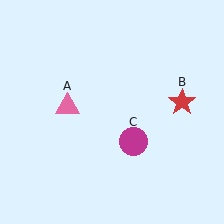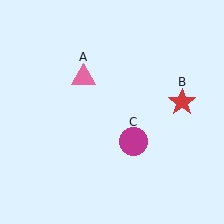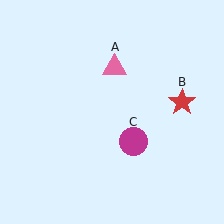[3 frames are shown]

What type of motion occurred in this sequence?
The pink triangle (object A) rotated clockwise around the center of the scene.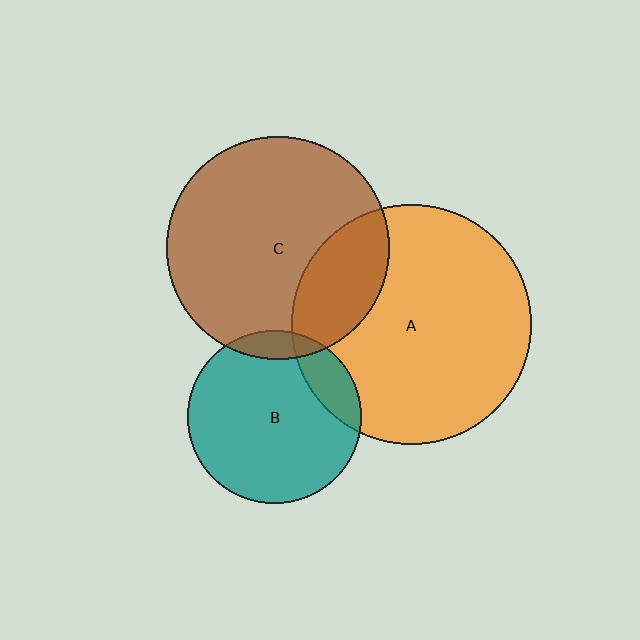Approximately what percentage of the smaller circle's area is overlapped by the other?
Approximately 15%.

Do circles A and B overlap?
Yes.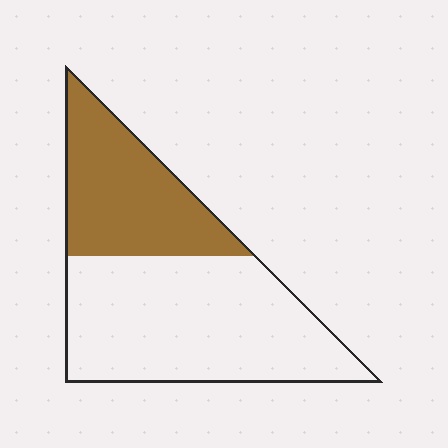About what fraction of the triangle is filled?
About three eighths (3/8).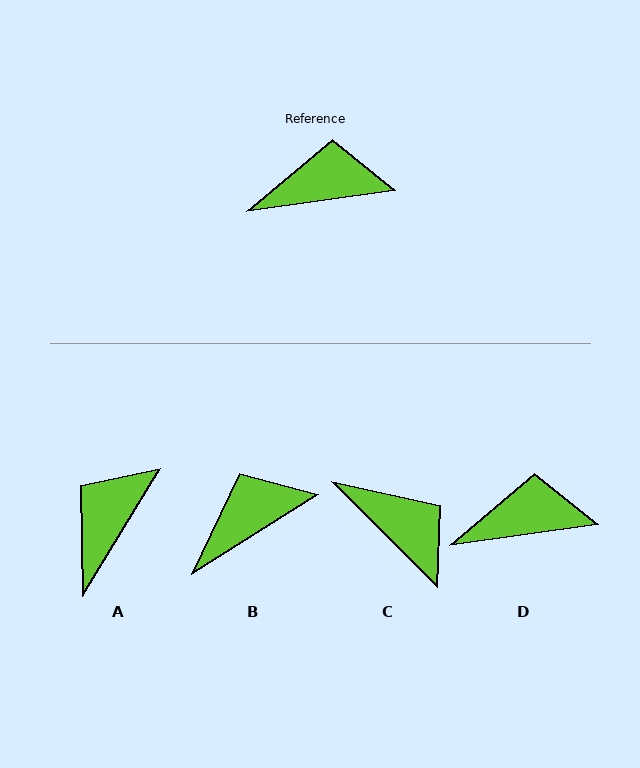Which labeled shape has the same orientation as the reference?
D.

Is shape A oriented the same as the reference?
No, it is off by about 51 degrees.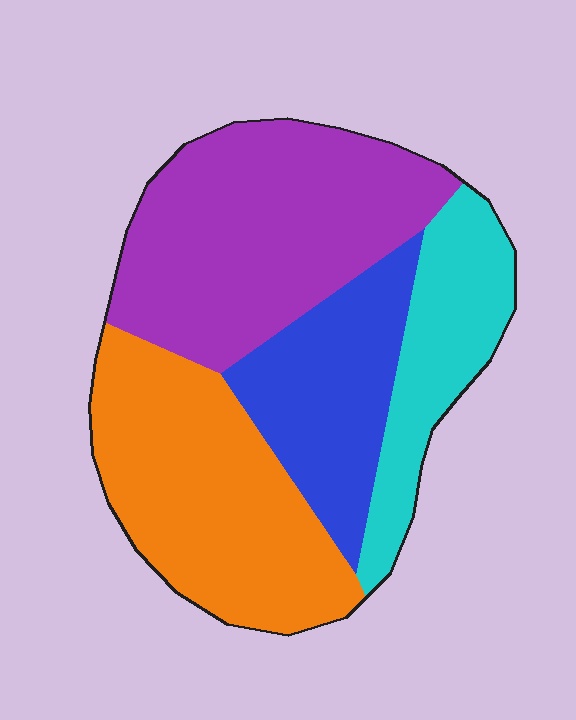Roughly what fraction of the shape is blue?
Blue takes up between a sixth and a third of the shape.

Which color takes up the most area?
Purple, at roughly 35%.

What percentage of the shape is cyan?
Cyan takes up about one sixth (1/6) of the shape.